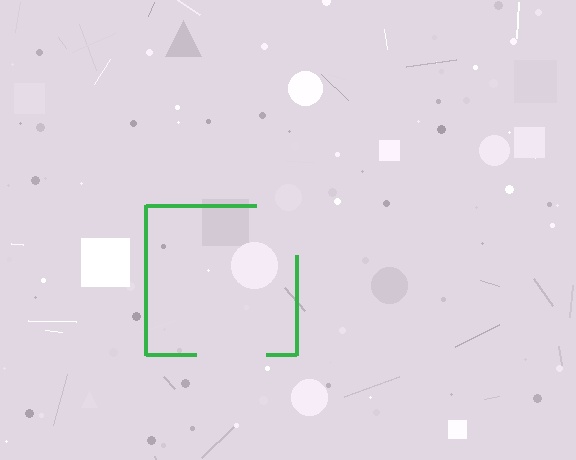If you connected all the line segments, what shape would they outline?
They would outline a square.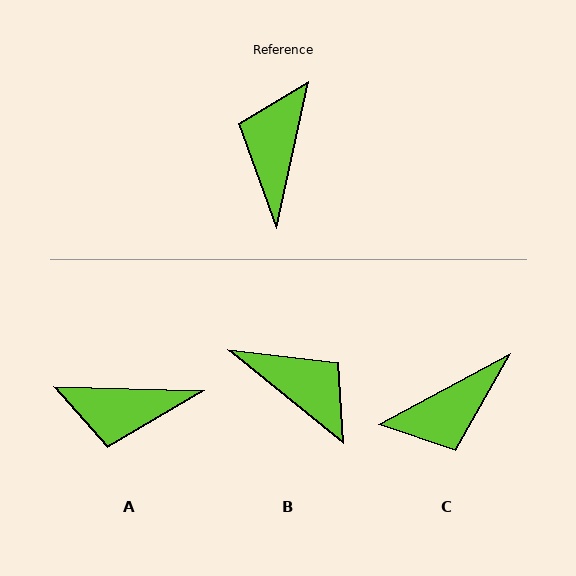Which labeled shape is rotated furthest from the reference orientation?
C, about 131 degrees away.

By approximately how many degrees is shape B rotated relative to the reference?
Approximately 117 degrees clockwise.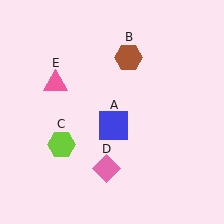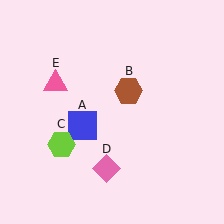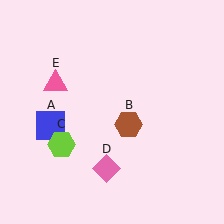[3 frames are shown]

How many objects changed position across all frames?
2 objects changed position: blue square (object A), brown hexagon (object B).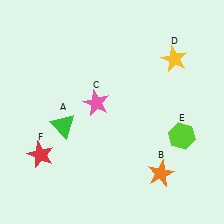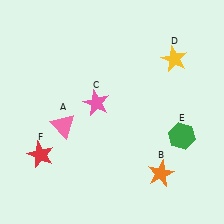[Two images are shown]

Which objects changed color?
A changed from green to pink. E changed from lime to green.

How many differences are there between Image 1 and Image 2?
There are 2 differences between the two images.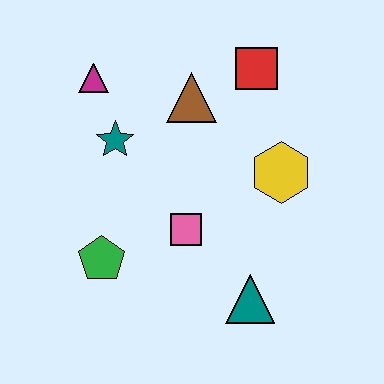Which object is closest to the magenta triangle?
The teal star is closest to the magenta triangle.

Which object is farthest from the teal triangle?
The magenta triangle is farthest from the teal triangle.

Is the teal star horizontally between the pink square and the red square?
No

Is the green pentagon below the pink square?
Yes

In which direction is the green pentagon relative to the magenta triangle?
The green pentagon is below the magenta triangle.